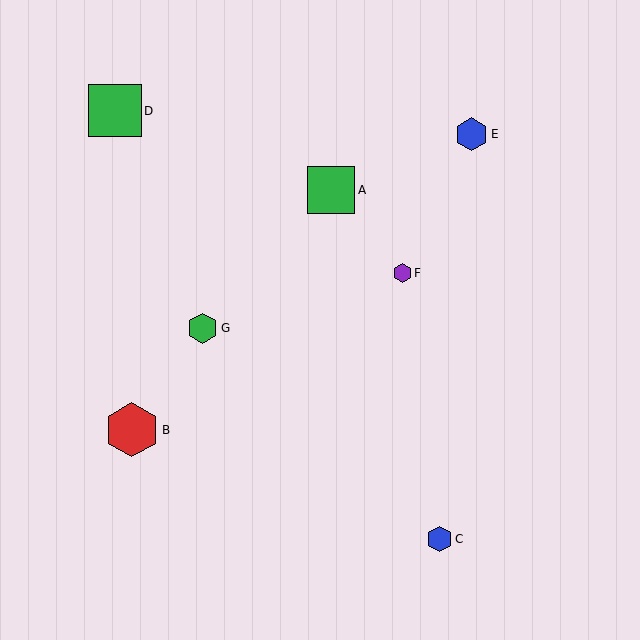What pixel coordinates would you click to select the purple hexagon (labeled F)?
Click at (402, 273) to select the purple hexagon F.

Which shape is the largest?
The red hexagon (labeled B) is the largest.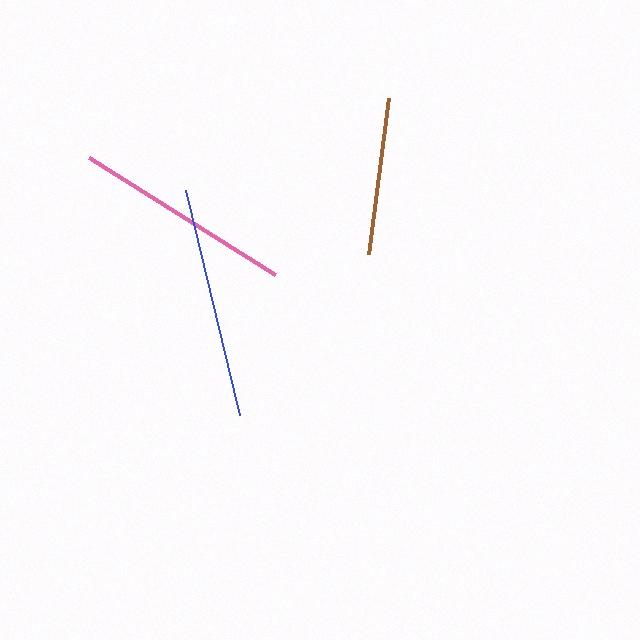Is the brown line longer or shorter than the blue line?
The blue line is longer than the brown line.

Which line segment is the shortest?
The brown line is the shortest at approximately 157 pixels.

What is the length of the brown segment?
The brown segment is approximately 157 pixels long.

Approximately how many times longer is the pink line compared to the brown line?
The pink line is approximately 1.4 times the length of the brown line.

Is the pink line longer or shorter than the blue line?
The blue line is longer than the pink line.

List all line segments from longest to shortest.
From longest to shortest: blue, pink, brown.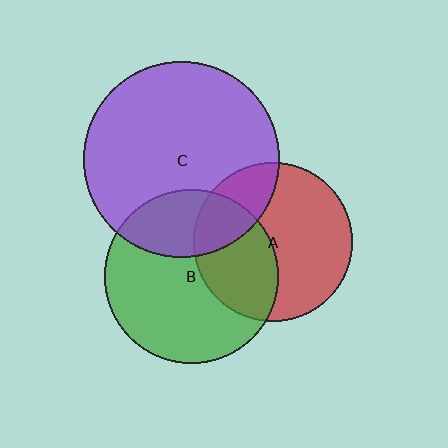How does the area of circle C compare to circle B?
Approximately 1.3 times.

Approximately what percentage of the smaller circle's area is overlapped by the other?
Approximately 25%.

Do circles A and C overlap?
Yes.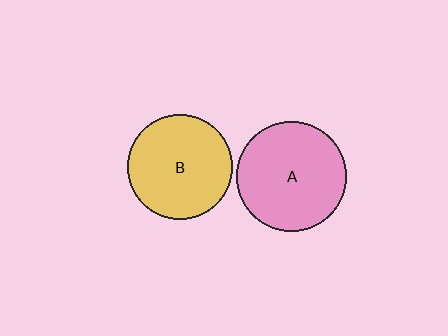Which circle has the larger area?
Circle A (pink).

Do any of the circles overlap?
No, none of the circles overlap.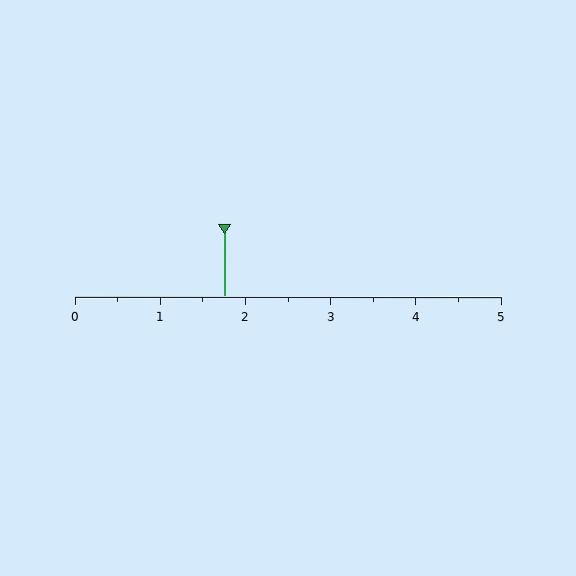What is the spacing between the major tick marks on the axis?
The major ticks are spaced 1 apart.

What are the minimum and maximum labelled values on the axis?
The axis runs from 0 to 5.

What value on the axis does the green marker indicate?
The marker indicates approximately 1.8.